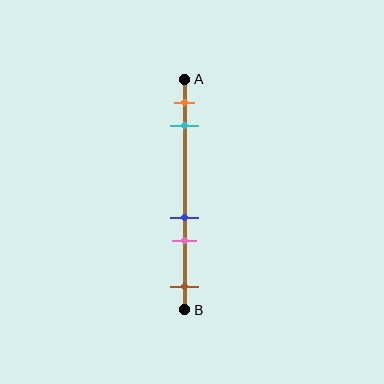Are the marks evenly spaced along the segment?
No, the marks are not evenly spaced.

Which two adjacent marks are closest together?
The blue and pink marks are the closest adjacent pair.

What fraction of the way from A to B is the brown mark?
The brown mark is approximately 90% (0.9) of the way from A to B.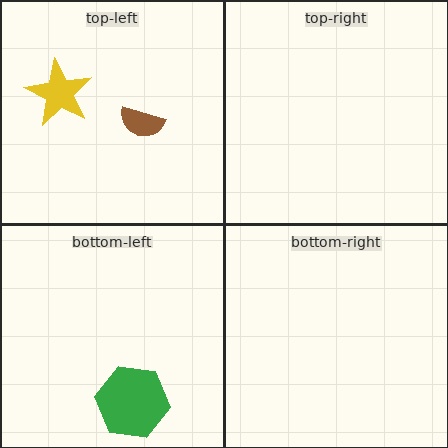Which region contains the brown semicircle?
The top-left region.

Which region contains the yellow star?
The top-left region.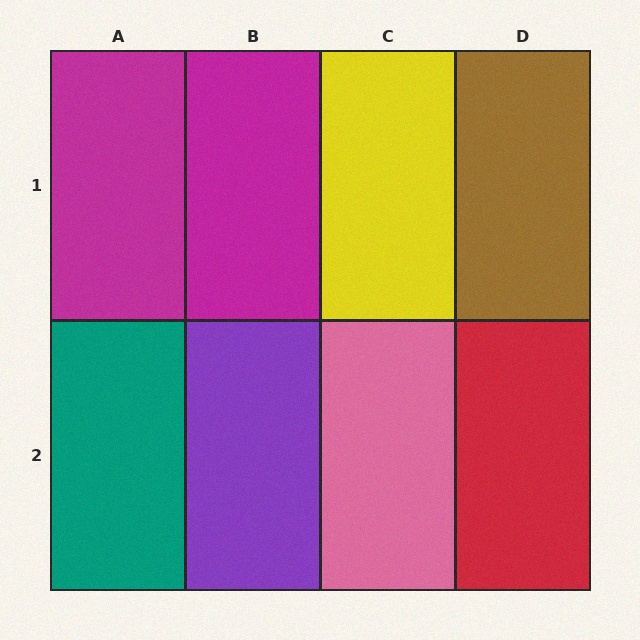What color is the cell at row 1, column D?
Brown.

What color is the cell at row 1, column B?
Magenta.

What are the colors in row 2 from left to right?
Teal, purple, pink, red.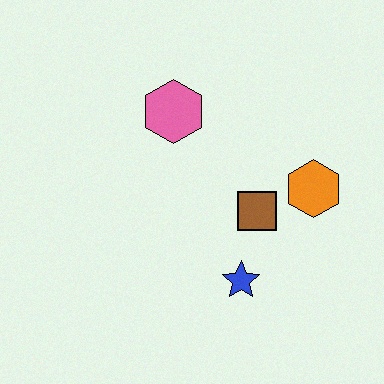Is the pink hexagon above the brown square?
Yes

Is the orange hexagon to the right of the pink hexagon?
Yes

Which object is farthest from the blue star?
The pink hexagon is farthest from the blue star.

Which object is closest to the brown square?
The orange hexagon is closest to the brown square.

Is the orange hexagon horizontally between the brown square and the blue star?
No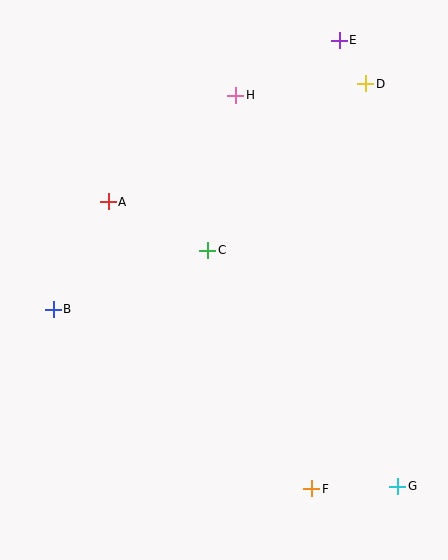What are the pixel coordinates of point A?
Point A is at (108, 202).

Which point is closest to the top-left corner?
Point A is closest to the top-left corner.